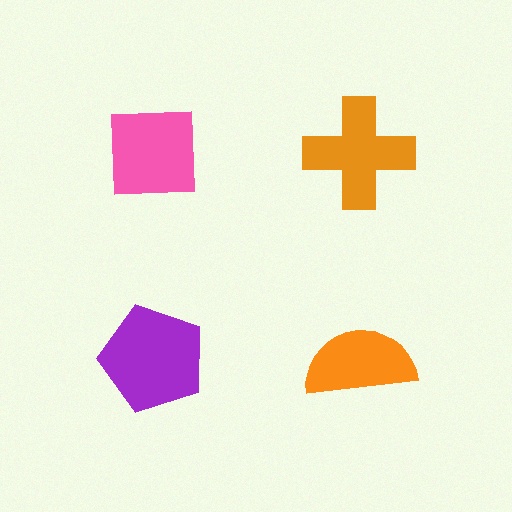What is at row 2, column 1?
A purple pentagon.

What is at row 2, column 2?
An orange semicircle.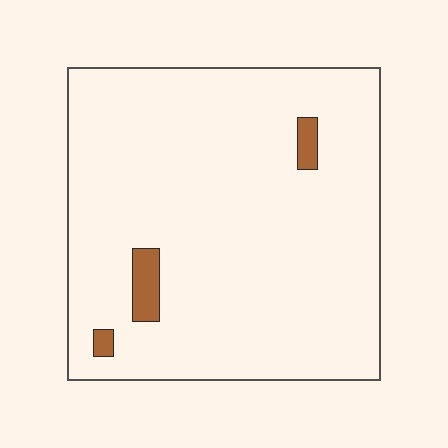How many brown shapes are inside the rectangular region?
3.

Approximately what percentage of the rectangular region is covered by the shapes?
Approximately 5%.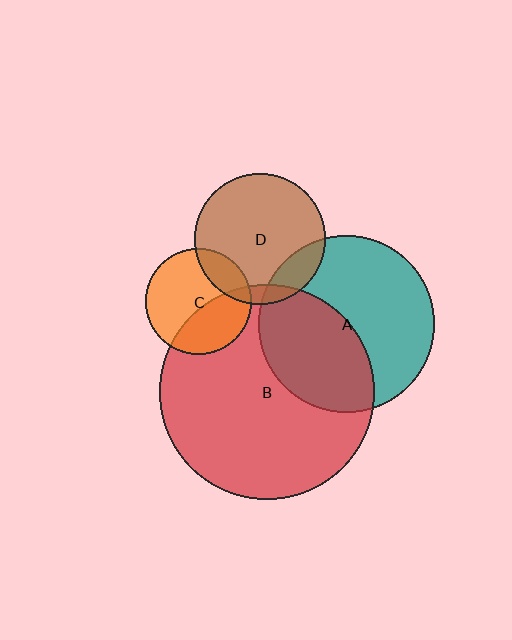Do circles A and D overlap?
Yes.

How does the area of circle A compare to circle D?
Approximately 1.8 times.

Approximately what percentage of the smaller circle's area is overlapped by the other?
Approximately 15%.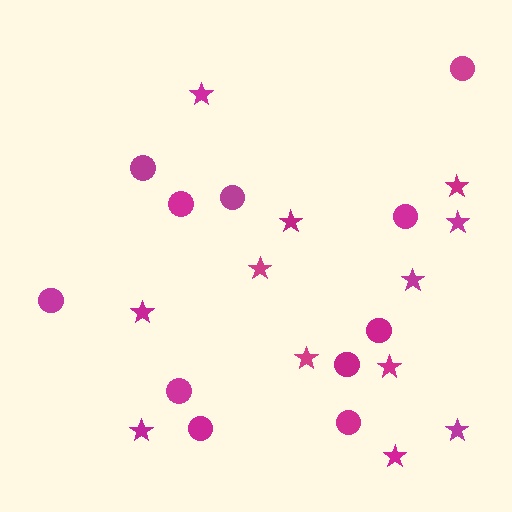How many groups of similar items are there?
There are 2 groups: one group of circles (11) and one group of stars (12).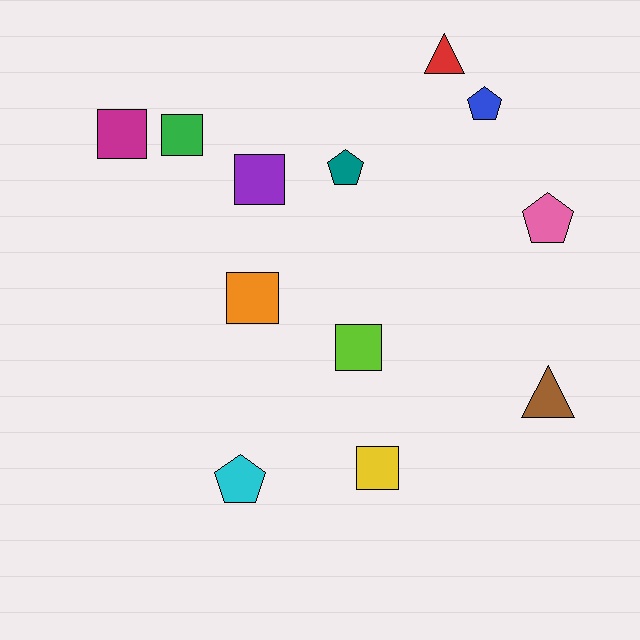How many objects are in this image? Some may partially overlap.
There are 12 objects.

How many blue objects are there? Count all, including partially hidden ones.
There is 1 blue object.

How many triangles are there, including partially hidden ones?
There are 2 triangles.